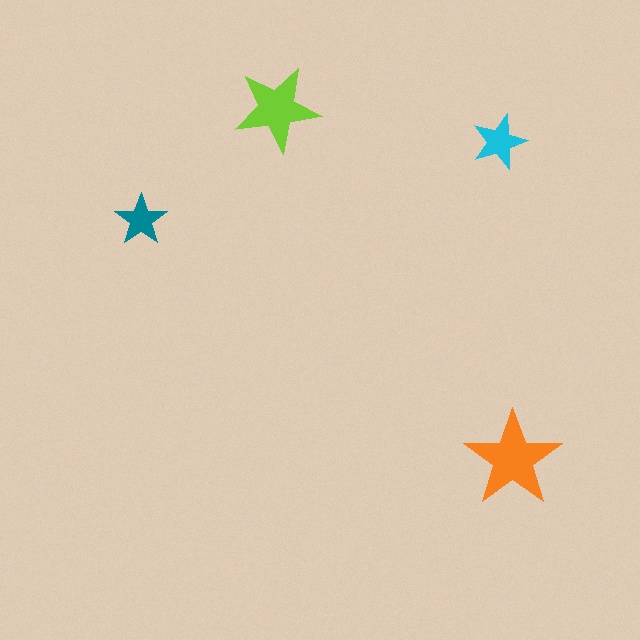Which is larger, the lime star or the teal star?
The lime one.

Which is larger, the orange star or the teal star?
The orange one.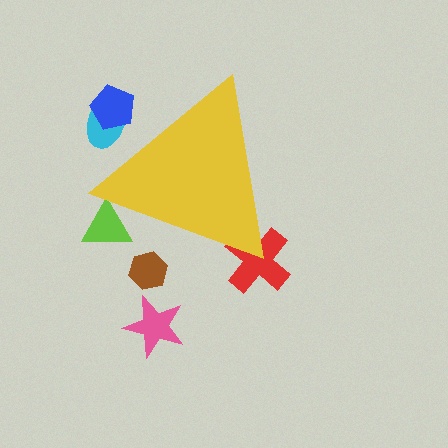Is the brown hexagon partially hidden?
Yes, the brown hexagon is partially hidden behind the yellow triangle.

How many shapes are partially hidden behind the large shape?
5 shapes are partially hidden.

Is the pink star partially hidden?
No, the pink star is fully visible.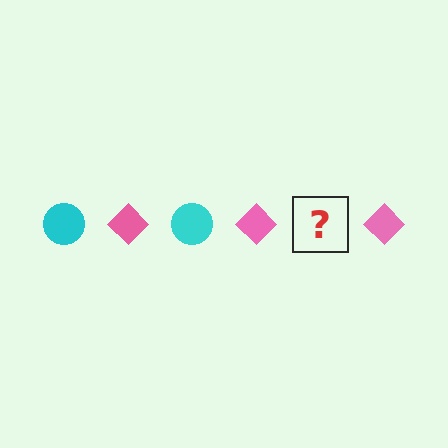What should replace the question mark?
The question mark should be replaced with a cyan circle.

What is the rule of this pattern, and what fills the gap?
The rule is that the pattern alternates between cyan circle and pink diamond. The gap should be filled with a cyan circle.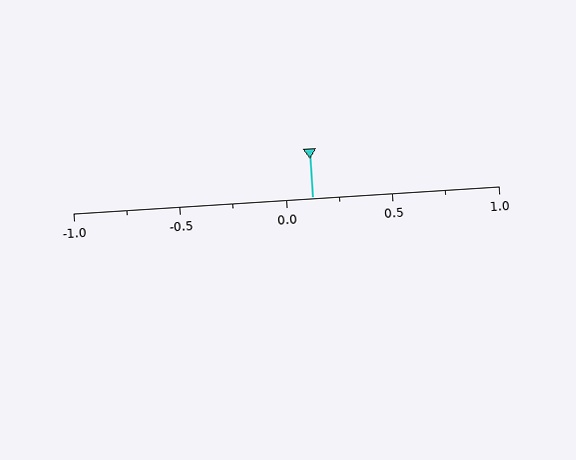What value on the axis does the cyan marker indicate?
The marker indicates approximately 0.12.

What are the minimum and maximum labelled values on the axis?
The axis runs from -1.0 to 1.0.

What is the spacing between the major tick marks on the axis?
The major ticks are spaced 0.5 apart.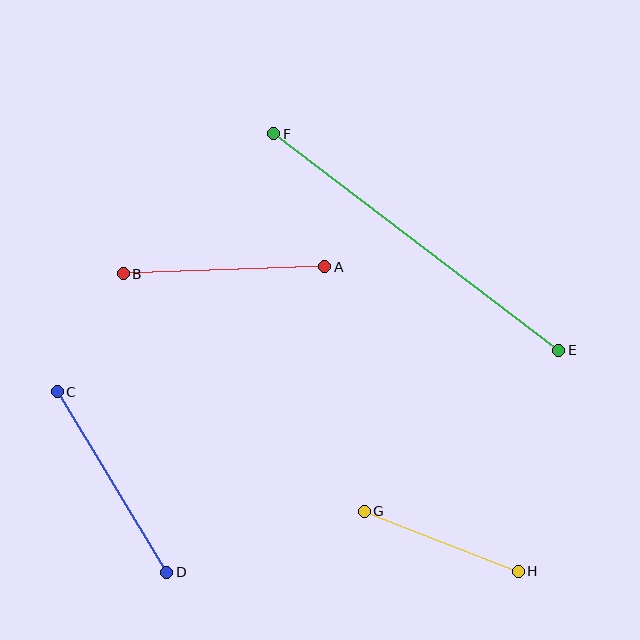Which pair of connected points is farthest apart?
Points E and F are farthest apart.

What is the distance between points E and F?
The distance is approximately 358 pixels.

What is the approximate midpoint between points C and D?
The midpoint is at approximately (112, 482) pixels.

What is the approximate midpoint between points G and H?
The midpoint is at approximately (441, 541) pixels.